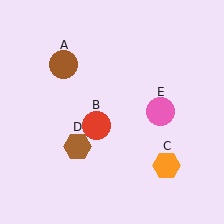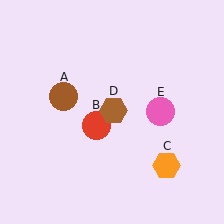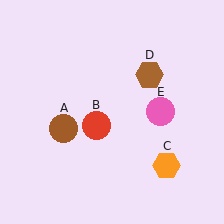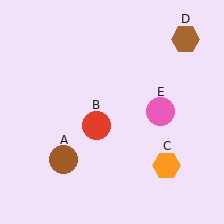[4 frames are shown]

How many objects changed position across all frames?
2 objects changed position: brown circle (object A), brown hexagon (object D).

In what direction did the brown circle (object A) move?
The brown circle (object A) moved down.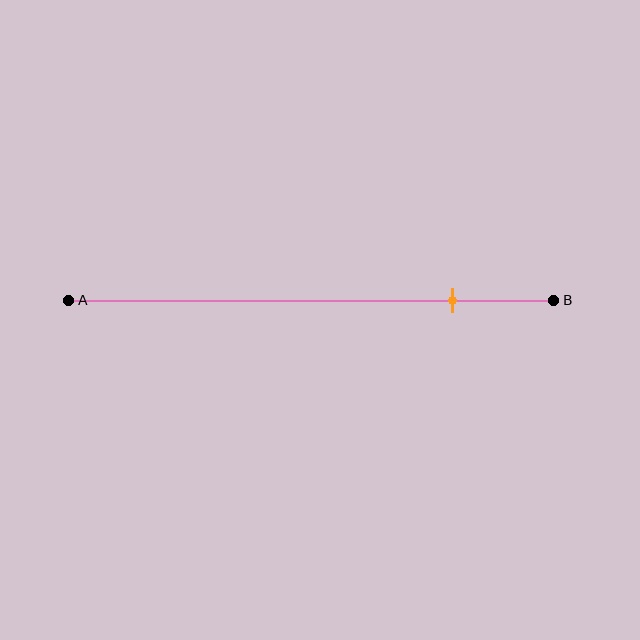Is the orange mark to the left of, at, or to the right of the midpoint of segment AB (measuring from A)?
The orange mark is to the right of the midpoint of segment AB.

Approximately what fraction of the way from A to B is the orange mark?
The orange mark is approximately 80% of the way from A to B.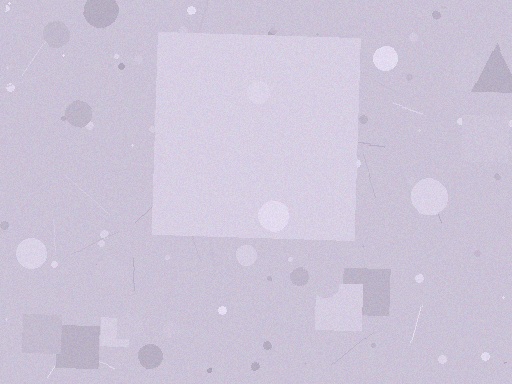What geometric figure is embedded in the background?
A square is embedded in the background.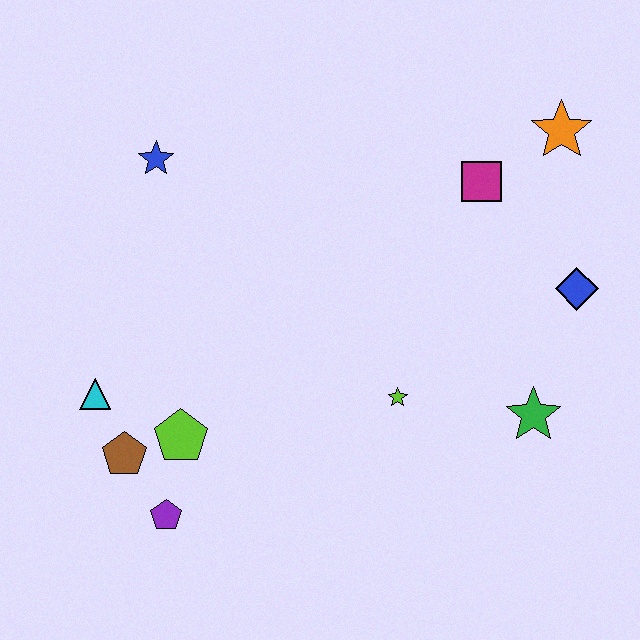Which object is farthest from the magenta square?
The purple pentagon is farthest from the magenta square.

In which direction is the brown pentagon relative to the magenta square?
The brown pentagon is to the left of the magenta square.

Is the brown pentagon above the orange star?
No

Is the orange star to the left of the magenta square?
No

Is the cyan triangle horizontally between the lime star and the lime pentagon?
No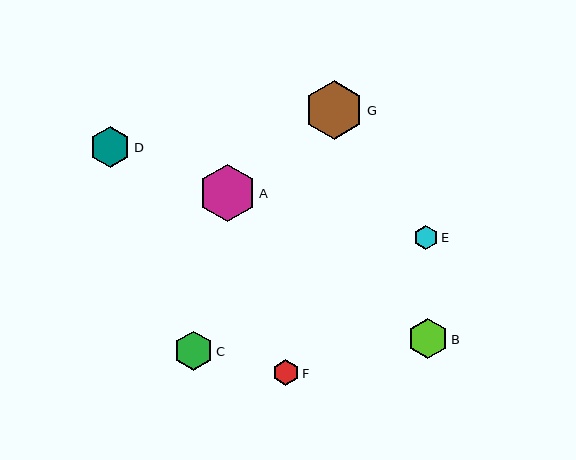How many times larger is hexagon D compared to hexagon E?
Hexagon D is approximately 1.7 times the size of hexagon E.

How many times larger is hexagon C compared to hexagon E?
Hexagon C is approximately 1.6 times the size of hexagon E.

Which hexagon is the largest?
Hexagon G is the largest with a size of approximately 59 pixels.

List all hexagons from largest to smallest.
From largest to smallest: G, A, D, B, C, F, E.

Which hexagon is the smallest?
Hexagon E is the smallest with a size of approximately 24 pixels.